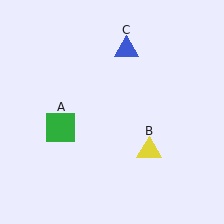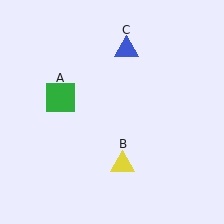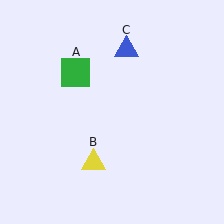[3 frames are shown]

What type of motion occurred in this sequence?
The green square (object A), yellow triangle (object B) rotated clockwise around the center of the scene.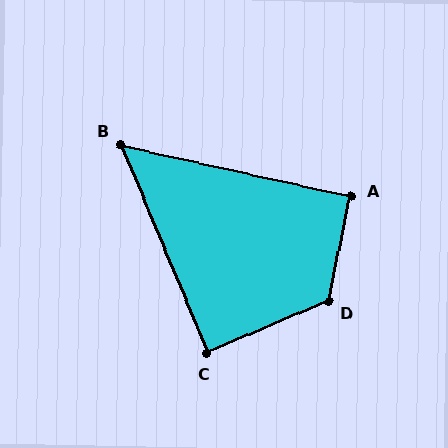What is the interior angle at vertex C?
Approximately 90 degrees (approximately right).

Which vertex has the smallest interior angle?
B, at approximately 55 degrees.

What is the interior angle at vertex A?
Approximately 90 degrees (approximately right).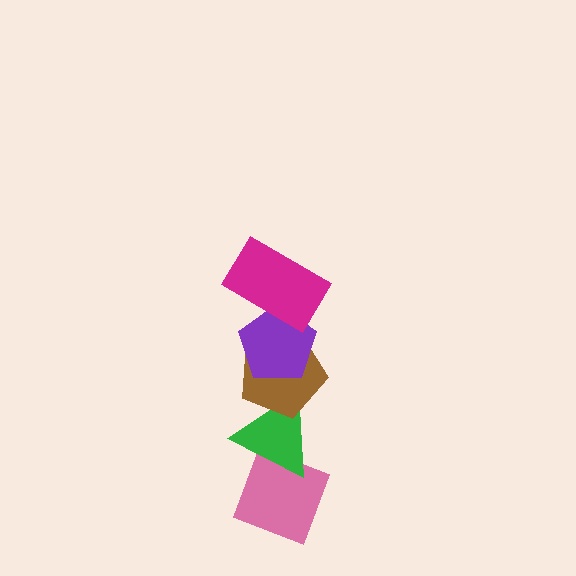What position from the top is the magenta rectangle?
The magenta rectangle is 1st from the top.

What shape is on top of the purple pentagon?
The magenta rectangle is on top of the purple pentagon.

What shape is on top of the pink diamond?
The green triangle is on top of the pink diamond.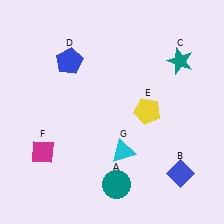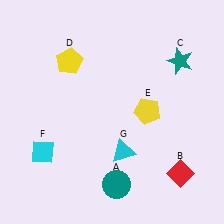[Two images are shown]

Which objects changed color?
B changed from blue to red. D changed from blue to yellow. F changed from magenta to cyan.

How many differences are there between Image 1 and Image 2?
There are 3 differences between the two images.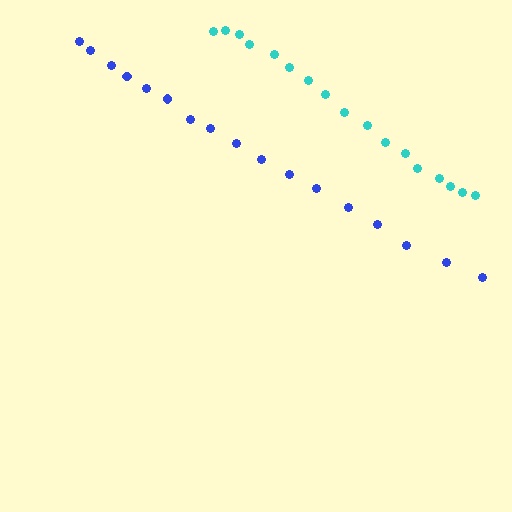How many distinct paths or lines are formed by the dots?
There are 2 distinct paths.